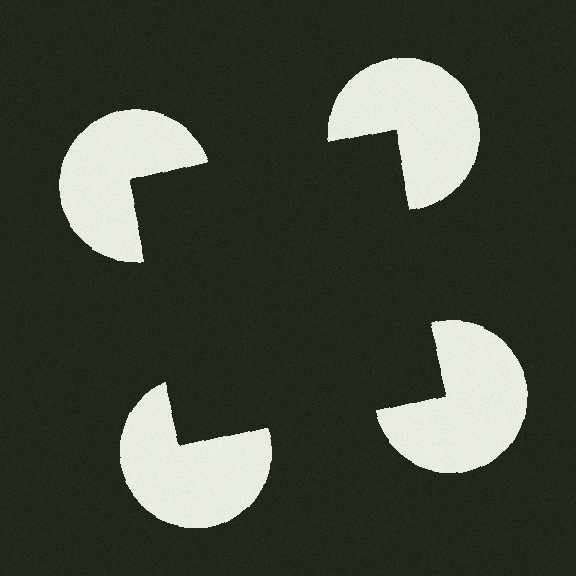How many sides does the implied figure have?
4 sides.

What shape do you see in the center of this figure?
An illusory square — its edges are inferred from the aligned wedge cuts in the pac-man discs, not physically drawn.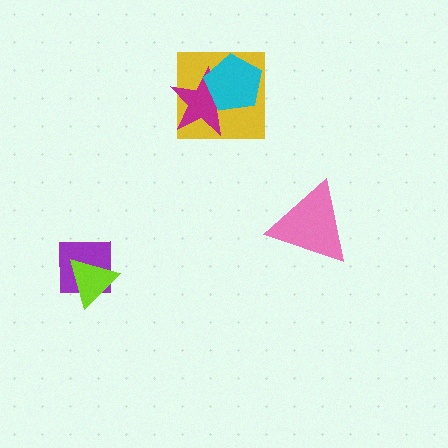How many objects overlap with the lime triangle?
1 object overlaps with the lime triangle.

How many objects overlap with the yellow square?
2 objects overlap with the yellow square.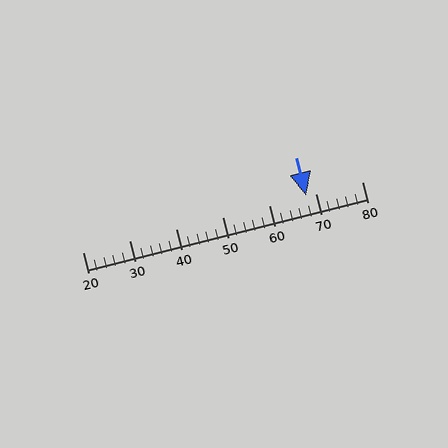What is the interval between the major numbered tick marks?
The major tick marks are spaced 10 units apart.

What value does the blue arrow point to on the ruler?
The blue arrow points to approximately 68.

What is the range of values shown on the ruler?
The ruler shows values from 20 to 80.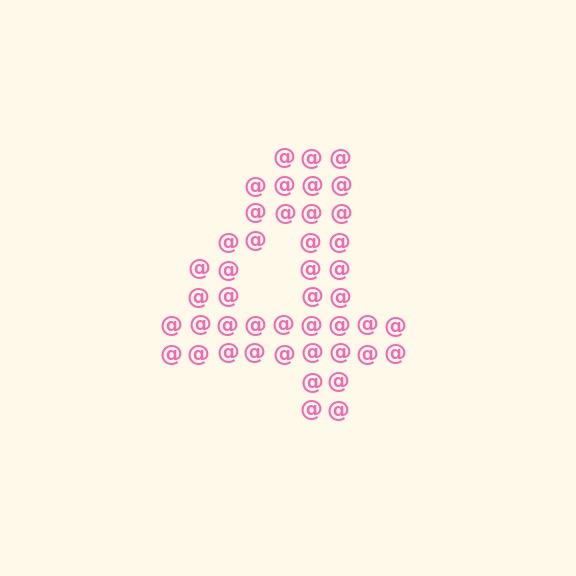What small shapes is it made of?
It is made of small at signs.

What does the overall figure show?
The overall figure shows the digit 4.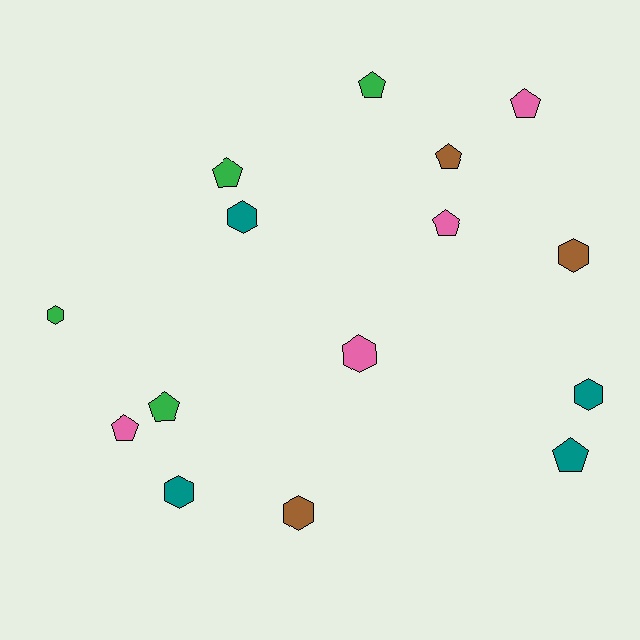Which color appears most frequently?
Teal, with 4 objects.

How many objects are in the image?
There are 15 objects.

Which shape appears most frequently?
Pentagon, with 8 objects.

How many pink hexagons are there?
There is 1 pink hexagon.